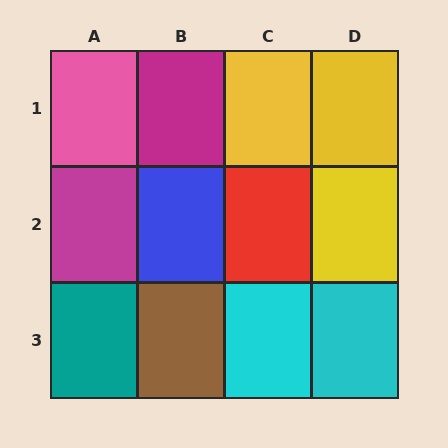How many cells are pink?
1 cell is pink.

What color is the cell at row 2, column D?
Yellow.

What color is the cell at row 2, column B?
Blue.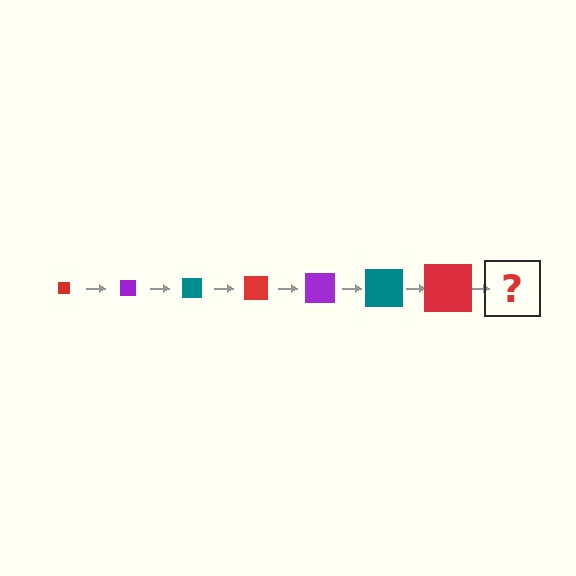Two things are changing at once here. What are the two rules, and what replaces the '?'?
The two rules are that the square grows larger each step and the color cycles through red, purple, and teal. The '?' should be a purple square, larger than the previous one.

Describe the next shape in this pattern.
It should be a purple square, larger than the previous one.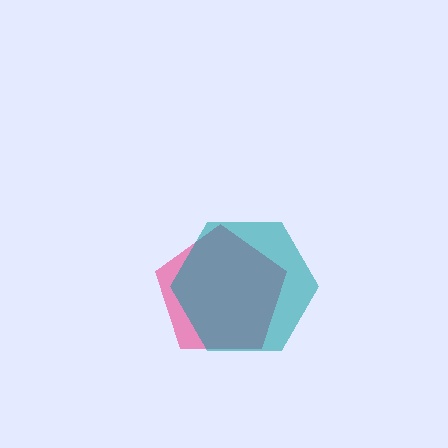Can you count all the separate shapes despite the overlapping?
Yes, there are 2 separate shapes.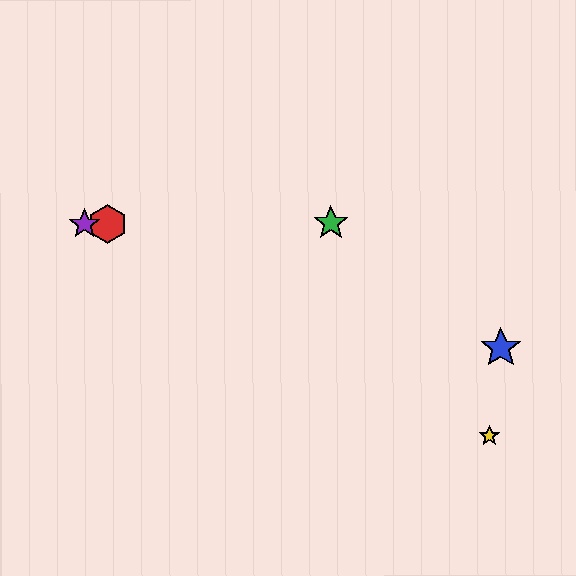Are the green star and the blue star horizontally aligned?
No, the green star is at y≈223 and the blue star is at y≈348.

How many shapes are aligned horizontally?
3 shapes (the red hexagon, the green star, the purple star) are aligned horizontally.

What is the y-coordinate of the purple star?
The purple star is at y≈224.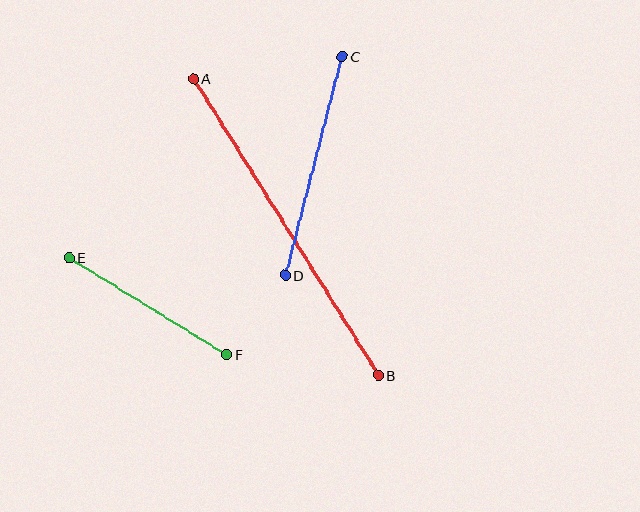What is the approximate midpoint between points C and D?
The midpoint is at approximately (314, 166) pixels.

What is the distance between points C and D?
The distance is approximately 226 pixels.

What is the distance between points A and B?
The distance is approximately 349 pixels.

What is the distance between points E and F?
The distance is approximately 185 pixels.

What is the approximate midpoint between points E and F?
The midpoint is at approximately (148, 306) pixels.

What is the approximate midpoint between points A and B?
The midpoint is at approximately (286, 227) pixels.